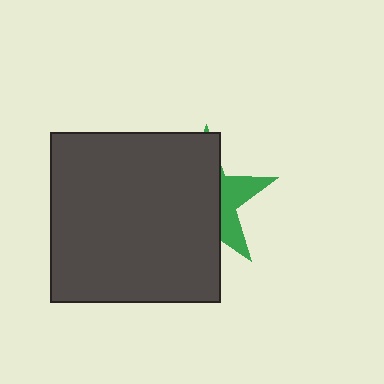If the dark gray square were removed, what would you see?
You would see the complete green star.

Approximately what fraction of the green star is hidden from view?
Roughly 69% of the green star is hidden behind the dark gray square.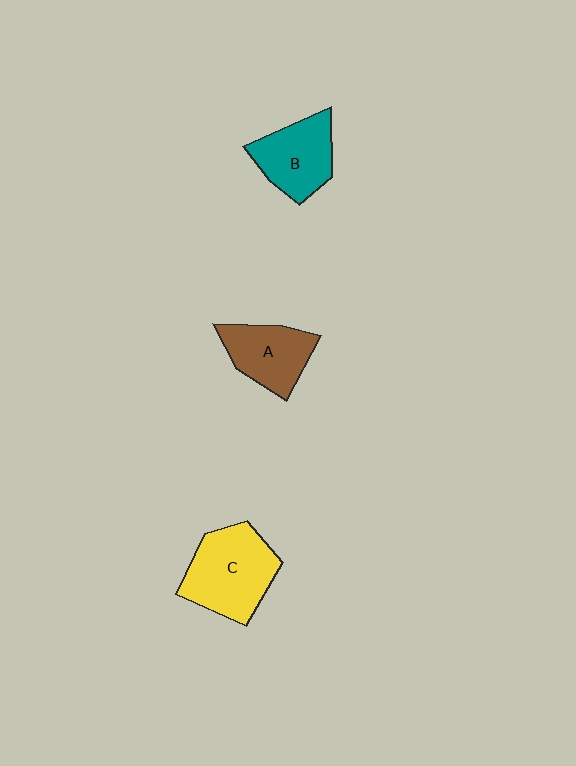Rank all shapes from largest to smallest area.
From largest to smallest: C (yellow), B (teal), A (brown).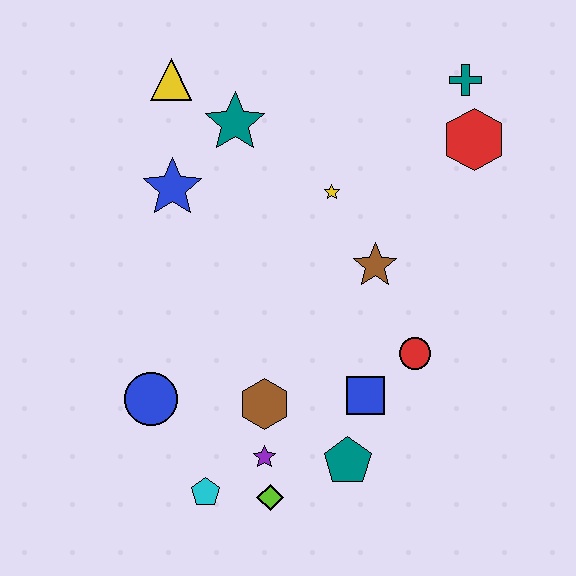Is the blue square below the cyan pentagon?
No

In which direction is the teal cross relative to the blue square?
The teal cross is above the blue square.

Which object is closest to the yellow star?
The brown star is closest to the yellow star.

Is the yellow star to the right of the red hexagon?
No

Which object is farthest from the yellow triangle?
The lime diamond is farthest from the yellow triangle.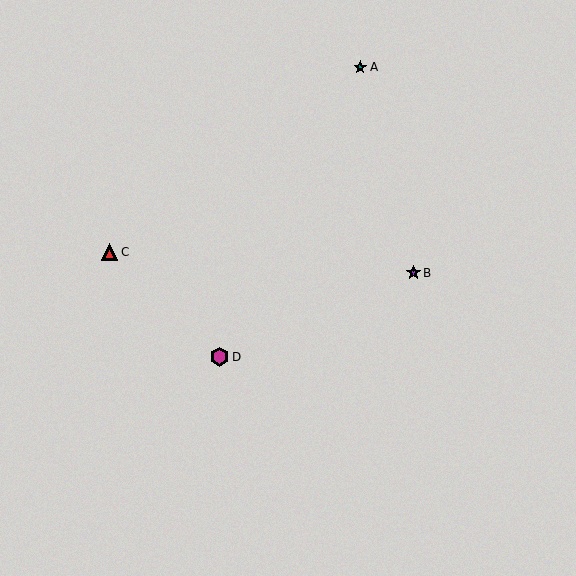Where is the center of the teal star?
The center of the teal star is at (360, 67).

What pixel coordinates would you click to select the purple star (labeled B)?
Click at (414, 273) to select the purple star B.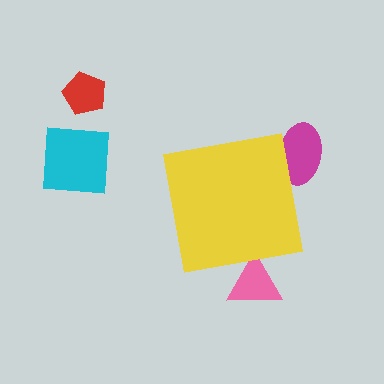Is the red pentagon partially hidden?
No, the red pentagon is fully visible.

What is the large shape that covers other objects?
A yellow square.